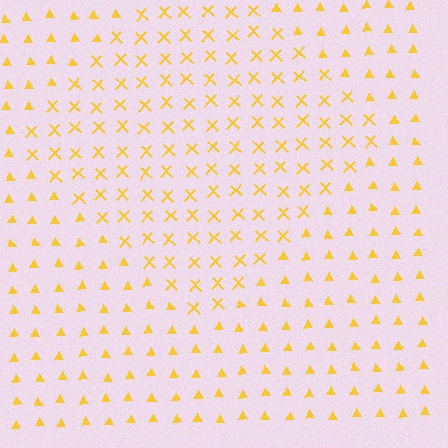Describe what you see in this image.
The image is filled with small yellow elements arranged in a uniform grid. A diamond-shaped region contains X marks, while the surrounding area contains triangles. The boundary is defined purely by the change in element shape.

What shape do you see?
I see a diamond.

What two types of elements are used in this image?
The image uses X marks inside the diamond region and triangles outside it.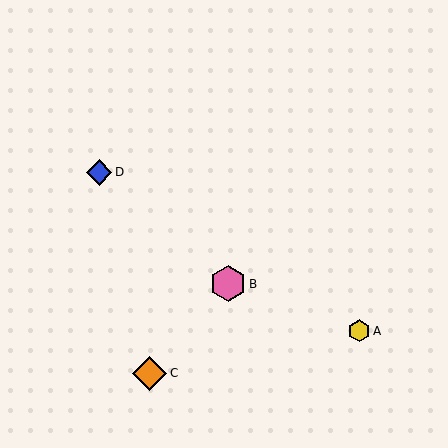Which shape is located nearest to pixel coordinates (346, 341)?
The yellow hexagon (labeled A) at (359, 331) is nearest to that location.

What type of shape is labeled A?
Shape A is a yellow hexagon.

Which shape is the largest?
The pink hexagon (labeled B) is the largest.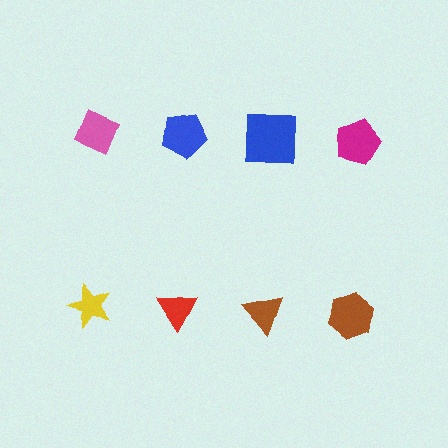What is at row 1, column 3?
A blue square.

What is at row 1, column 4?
A magenta pentagon.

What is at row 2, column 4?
A brown hexagon.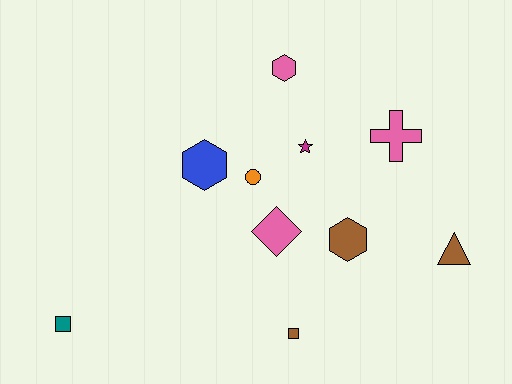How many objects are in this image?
There are 10 objects.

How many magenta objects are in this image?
There is 1 magenta object.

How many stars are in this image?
There is 1 star.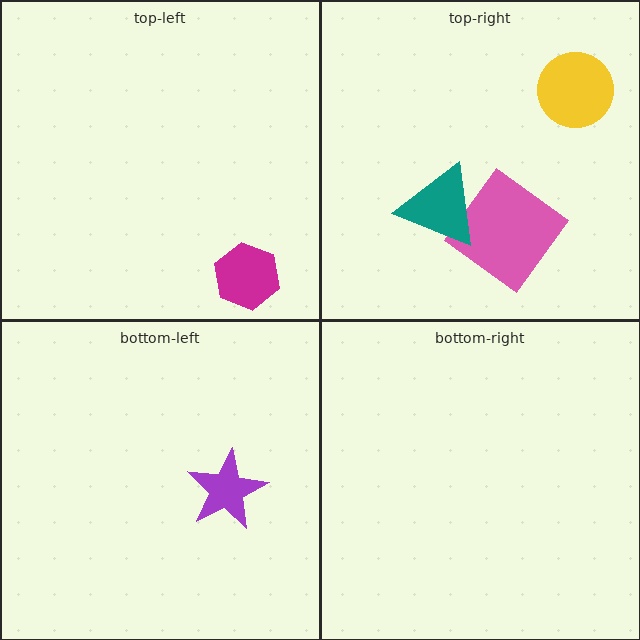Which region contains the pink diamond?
The top-right region.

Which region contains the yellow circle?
The top-right region.